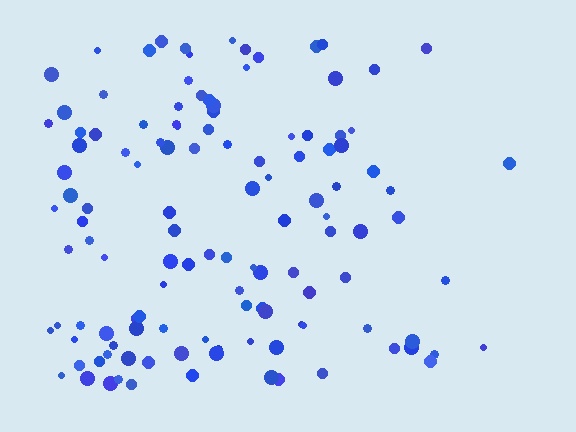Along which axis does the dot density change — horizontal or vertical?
Horizontal.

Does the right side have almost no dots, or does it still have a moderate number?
Still a moderate number, just noticeably fewer than the left.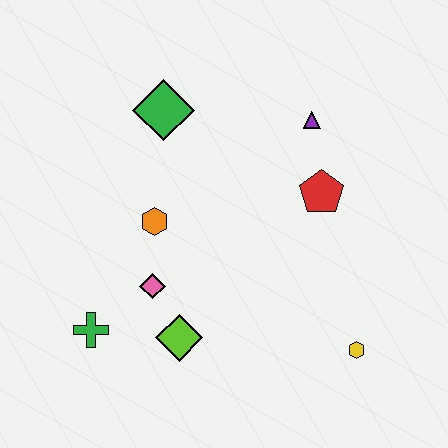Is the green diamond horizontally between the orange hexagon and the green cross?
No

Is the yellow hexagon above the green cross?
No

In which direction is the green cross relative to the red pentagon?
The green cross is to the left of the red pentagon.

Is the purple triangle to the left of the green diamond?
No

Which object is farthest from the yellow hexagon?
The green diamond is farthest from the yellow hexagon.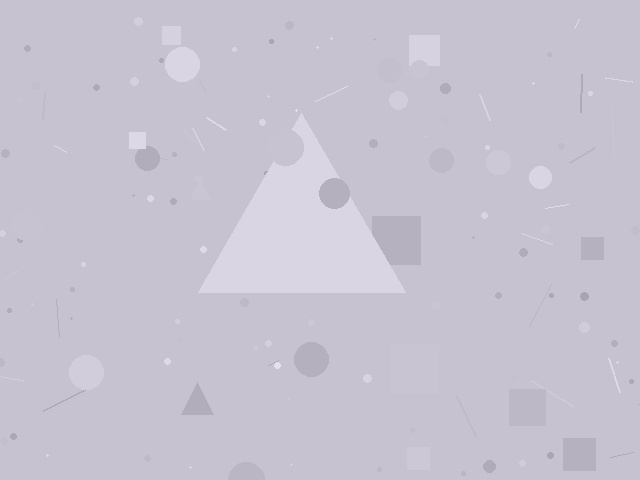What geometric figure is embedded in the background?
A triangle is embedded in the background.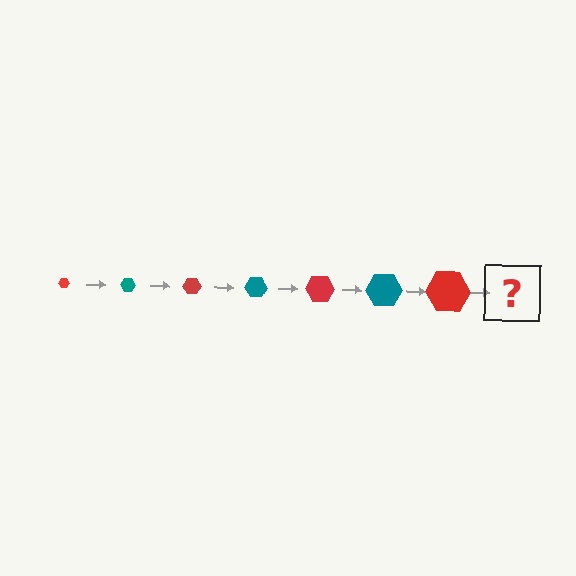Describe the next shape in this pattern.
It should be a teal hexagon, larger than the previous one.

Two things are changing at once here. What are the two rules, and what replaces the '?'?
The two rules are that the hexagon grows larger each step and the color cycles through red and teal. The '?' should be a teal hexagon, larger than the previous one.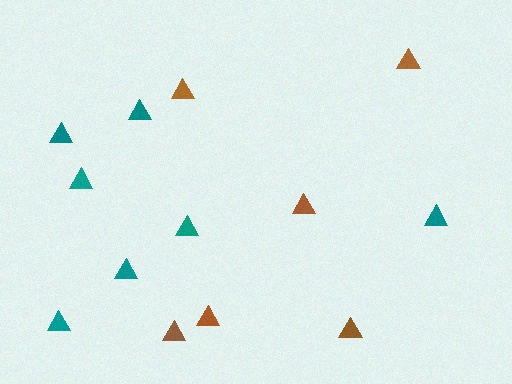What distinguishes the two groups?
There are 2 groups: one group of brown triangles (6) and one group of teal triangles (7).